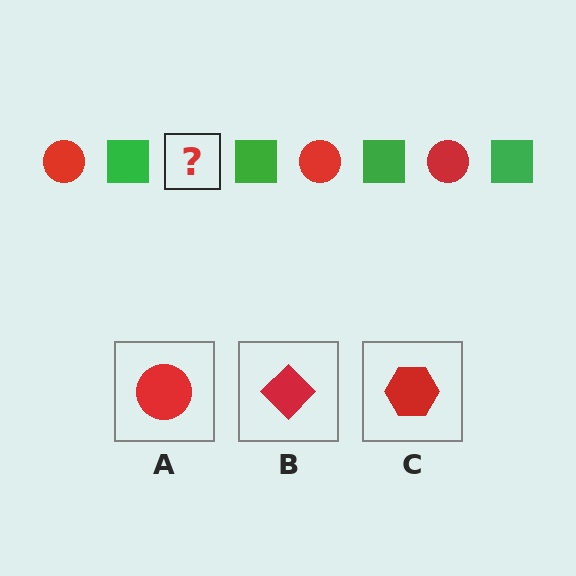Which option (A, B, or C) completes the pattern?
A.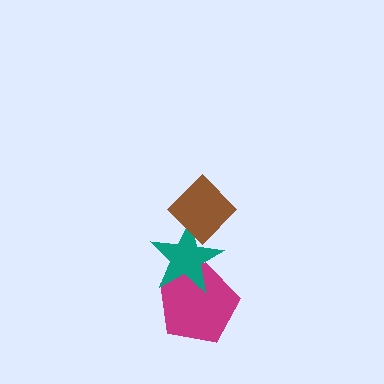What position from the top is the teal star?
The teal star is 2nd from the top.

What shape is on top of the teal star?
The brown diamond is on top of the teal star.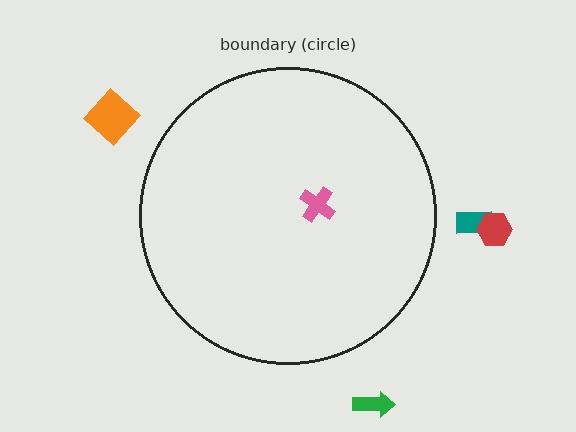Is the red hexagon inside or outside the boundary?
Outside.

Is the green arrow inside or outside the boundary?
Outside.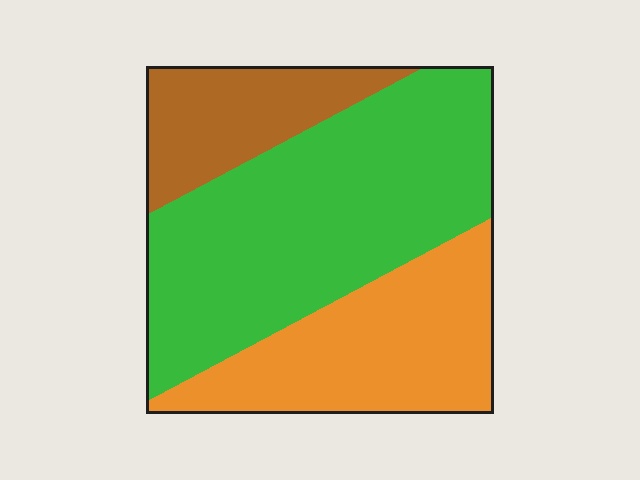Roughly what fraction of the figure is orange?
Orange takes up between a sixth and a third of the figure.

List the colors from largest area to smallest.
From largest to smallest: green, orange, brown.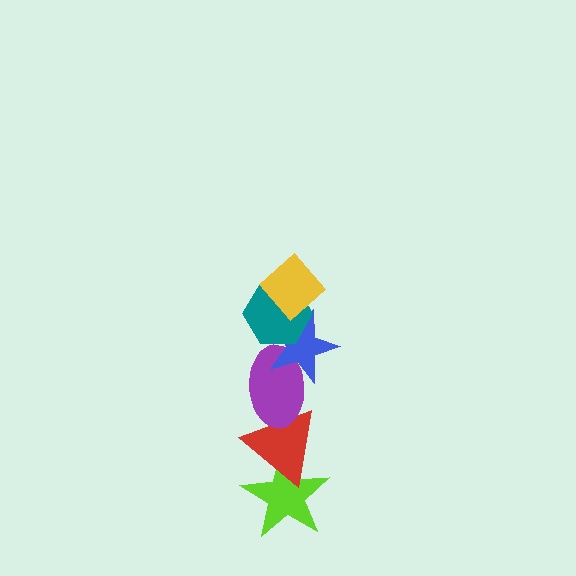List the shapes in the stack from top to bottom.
From top to bottom: the yellow diamond, the teal hexagon, the blue star, the purple ellipse, the red triangle, the lime star.